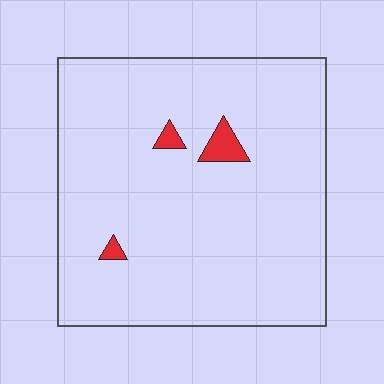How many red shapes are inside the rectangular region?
3.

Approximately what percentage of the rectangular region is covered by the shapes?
Approximately 5%.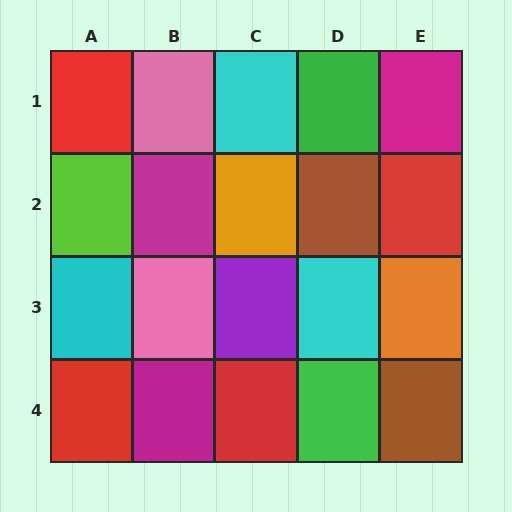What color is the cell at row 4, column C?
Red.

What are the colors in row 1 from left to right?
Red, pink, cyan, green, magenta.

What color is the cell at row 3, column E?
Orange.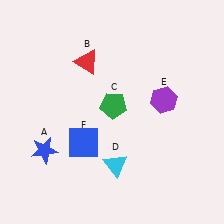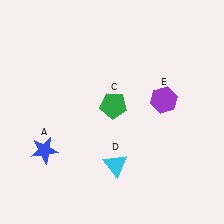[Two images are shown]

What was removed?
The red triangle (B), the blue square (F) were removed in Image 2.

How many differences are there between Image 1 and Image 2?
There are 2 differences between the two images.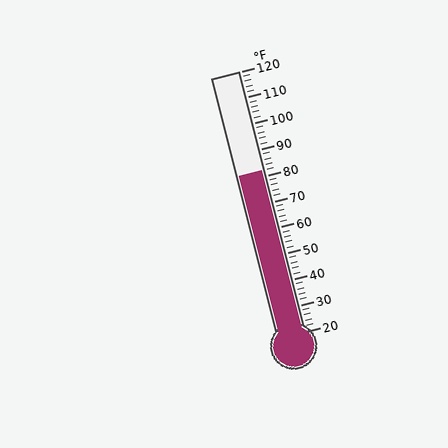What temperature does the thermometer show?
The thermometer shows approximately 82°F.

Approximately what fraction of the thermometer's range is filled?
The thermometer is filled to approximately 60% of its range.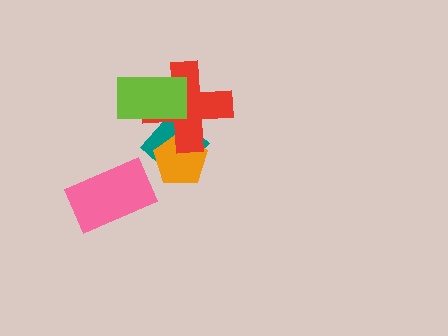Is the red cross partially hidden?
Yes, it is partially covered by another shape.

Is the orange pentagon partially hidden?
Yes, it is partially covered by another shape.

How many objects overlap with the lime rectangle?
2 objects overlap with the lime rectangle.